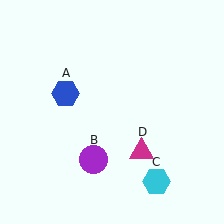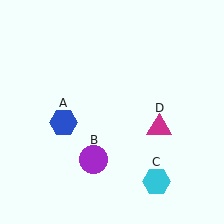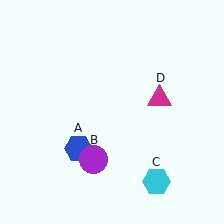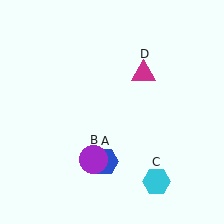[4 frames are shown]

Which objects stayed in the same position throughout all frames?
Purple circle (object B) and cyan hexagon (object C) remained stationary.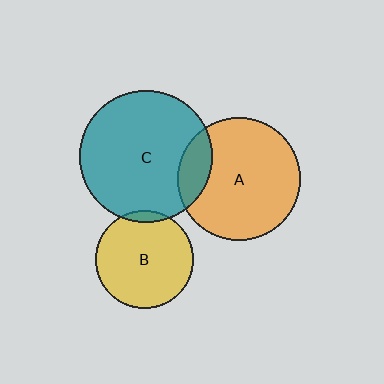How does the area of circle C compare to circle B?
Approximately 1.8 times.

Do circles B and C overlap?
Yes.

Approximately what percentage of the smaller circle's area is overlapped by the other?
Approximately 5%.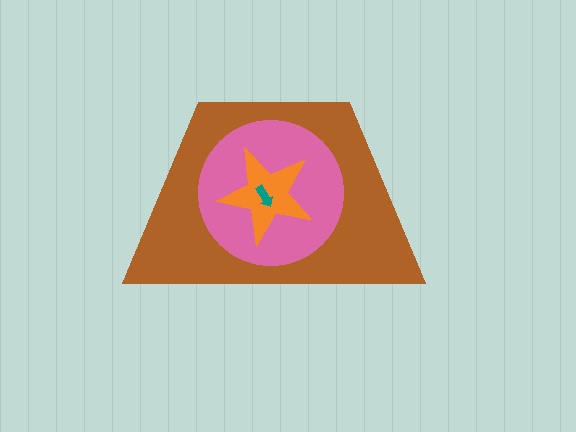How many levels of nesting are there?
4.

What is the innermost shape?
The teal arrow.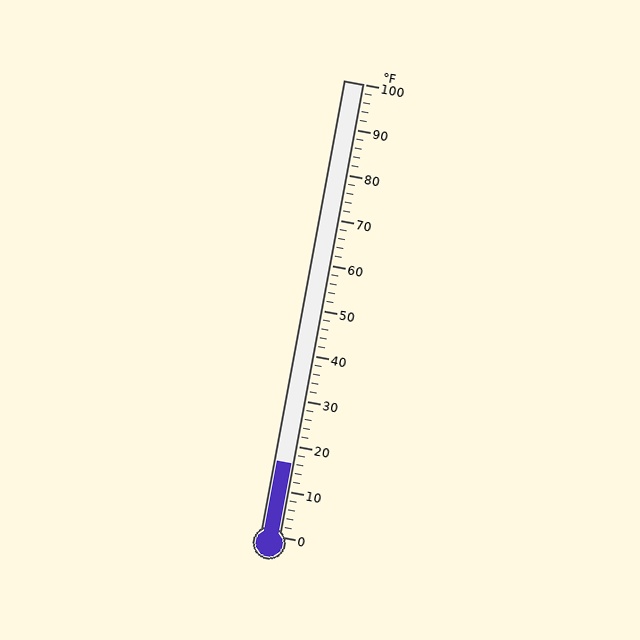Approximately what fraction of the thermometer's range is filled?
The thermometer is filled to approximately 15% of its range.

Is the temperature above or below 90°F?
The temperature is below 90°F.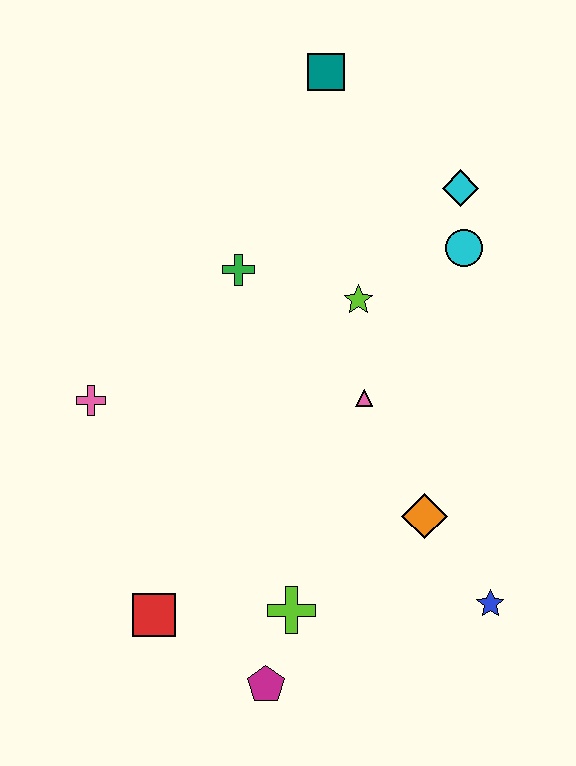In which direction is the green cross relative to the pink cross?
The green cross is to the right of the pink cross.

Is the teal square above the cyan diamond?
Yes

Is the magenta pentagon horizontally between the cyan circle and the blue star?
No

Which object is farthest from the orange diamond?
The teal square is farthest from the orange diamond.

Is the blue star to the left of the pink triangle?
No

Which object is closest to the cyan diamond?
The cyan circle is closest to the cyan diamond.